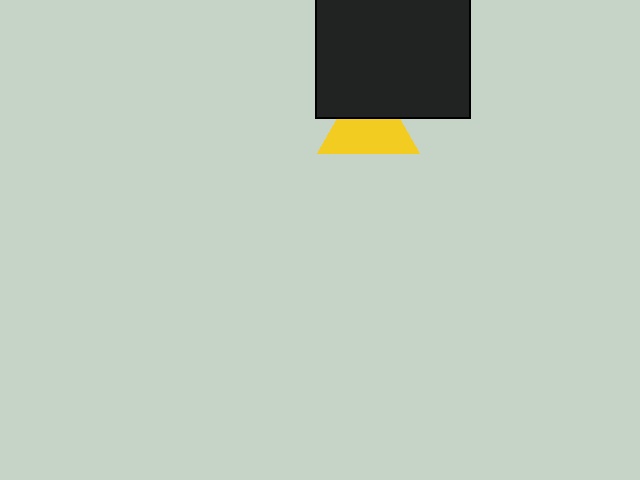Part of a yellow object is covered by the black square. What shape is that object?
It is a triangle.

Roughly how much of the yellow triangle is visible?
About half of it is visible (roughly 61%).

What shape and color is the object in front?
The object in front is a black square.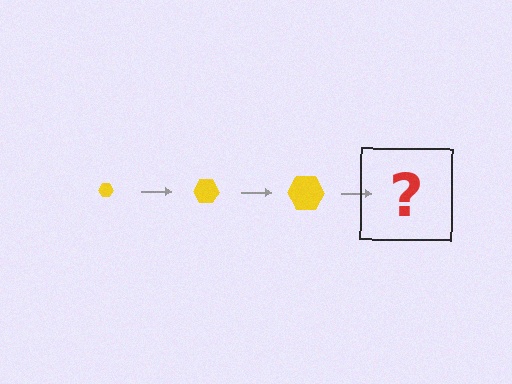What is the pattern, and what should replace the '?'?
The pattern is that the hexagon gets progressively larger each step. The '?' should be a yellow hexagon, larger than the previous one.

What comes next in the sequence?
The next element should be a yellow hexagon, larger than the previous one.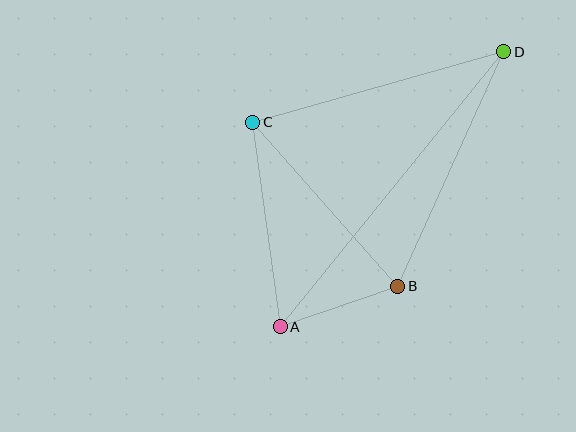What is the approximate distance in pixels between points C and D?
The distance between C and D is approximately 261 pixels.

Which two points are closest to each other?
Points A and B are closest to each other.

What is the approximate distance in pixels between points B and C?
The distance between B and C is approximately 219 pixels.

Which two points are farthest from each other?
Points A and D are farthest from each other.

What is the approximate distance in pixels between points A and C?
The distance between A and C is approximately 207 pixels.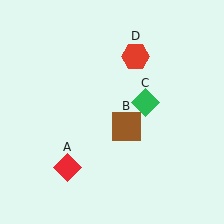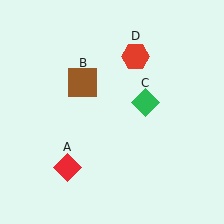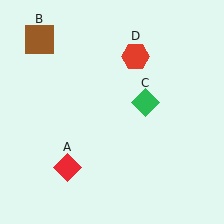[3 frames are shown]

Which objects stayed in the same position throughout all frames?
Red diamond (object A) and green diamond (object C) and red hexagon (object D) remained stationary.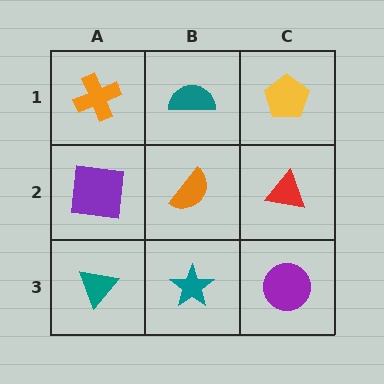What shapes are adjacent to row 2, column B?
A teal semicircle (row 1, column B), a teal star (row 3, column B), a purple square (row 2, column A), a red triangle (row 2, column C).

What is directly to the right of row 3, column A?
A teal star.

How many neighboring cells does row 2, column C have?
3.